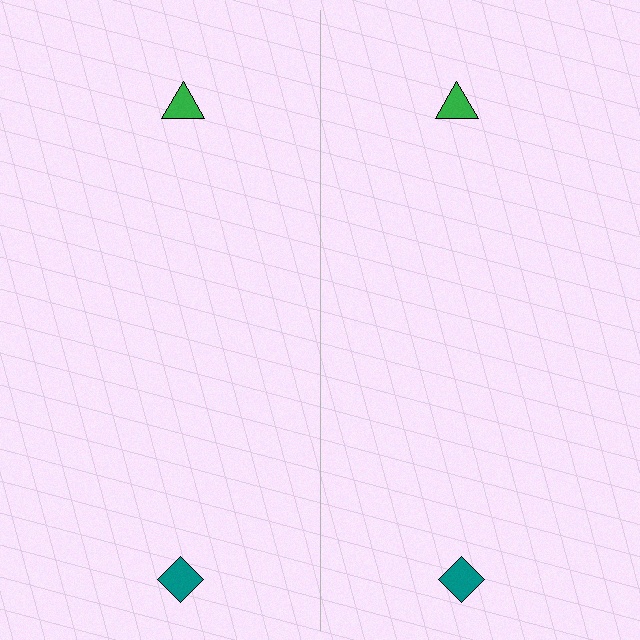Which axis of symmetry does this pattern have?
The pattern has a vertical axis of symmetry running through the center of the image.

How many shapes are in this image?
There are 4 shapes in this image.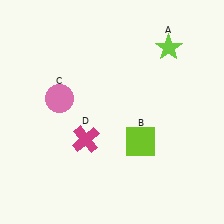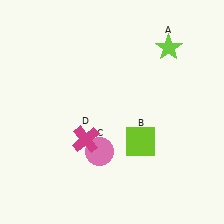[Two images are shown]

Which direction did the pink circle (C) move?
The pink circle (C) moved down.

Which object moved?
The pink circle (C) moved down.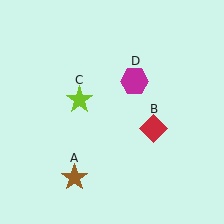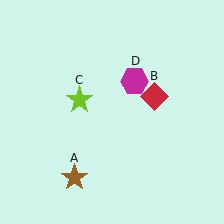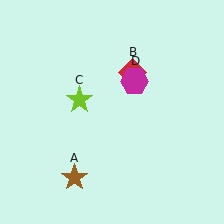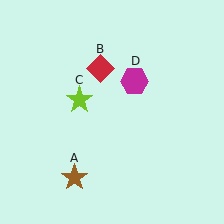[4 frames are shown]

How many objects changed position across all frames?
1 object changed position: red diamond (object B).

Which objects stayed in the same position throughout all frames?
Brown star (object A) and lime star (object C) and magenta hexagon (object D) remained stationary.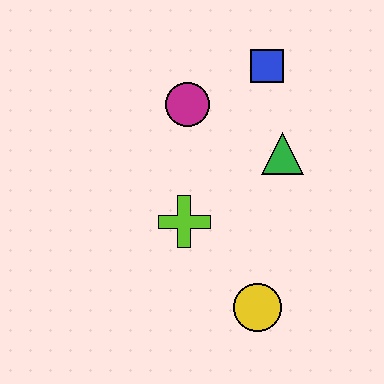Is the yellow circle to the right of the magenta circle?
Yes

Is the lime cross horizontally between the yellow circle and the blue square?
No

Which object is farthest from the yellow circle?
The blue square is farthest from the yellow circle.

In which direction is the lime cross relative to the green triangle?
The lime cross is to the left of the green triangle.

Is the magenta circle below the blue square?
Yes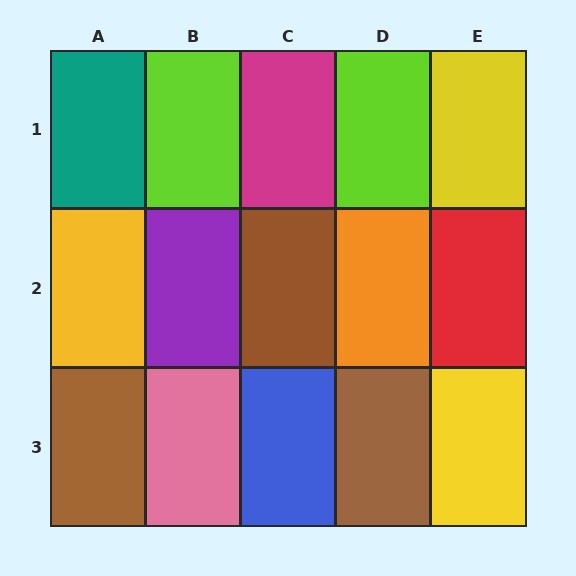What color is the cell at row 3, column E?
Yellow.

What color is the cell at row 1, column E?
Yellow.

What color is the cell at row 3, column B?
Pink.